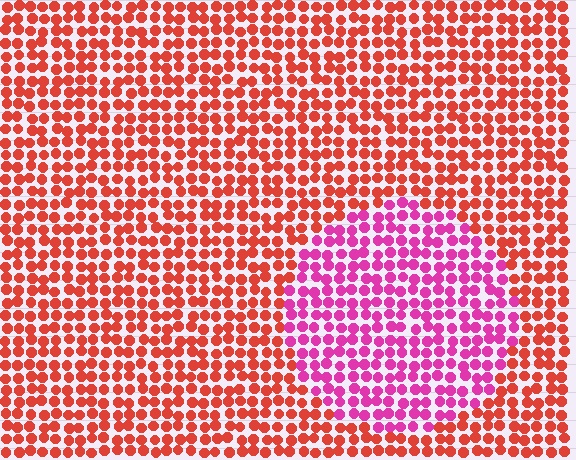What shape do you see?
I see a circle.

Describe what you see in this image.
The image is filled with small red elements in a uniform arrangement. A circle-shaped region is visible where the elements are tinted to a slightly different hue, forming a subtle color boundary.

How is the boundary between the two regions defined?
The boundary is defined purely by a slight shift in hue (about 46 degrees). Spacing, size, and orientation are identical on both sides.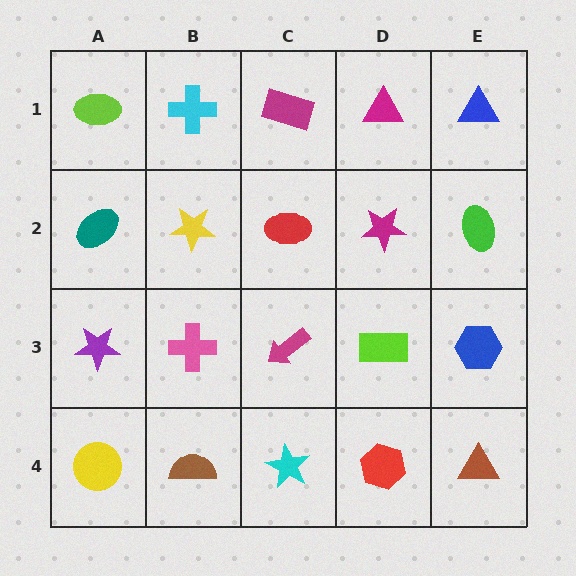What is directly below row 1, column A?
A teal ellipse.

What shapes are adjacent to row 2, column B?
A cyan cross (row 1, column B), a pink cross (row 3, column B), a teal ellipse (row 2, column A), a red ellipse (row 2, column C).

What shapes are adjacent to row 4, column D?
A lime rectangle (row 3, column D), a cyan star (row 4, column C), a brown triangle (row 4, column E).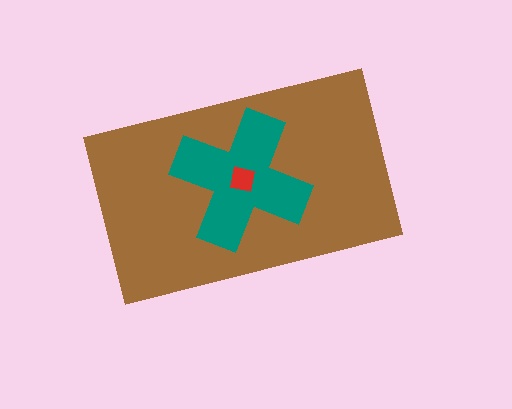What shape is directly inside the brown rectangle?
The teal cross.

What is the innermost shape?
The red square.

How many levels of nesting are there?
3.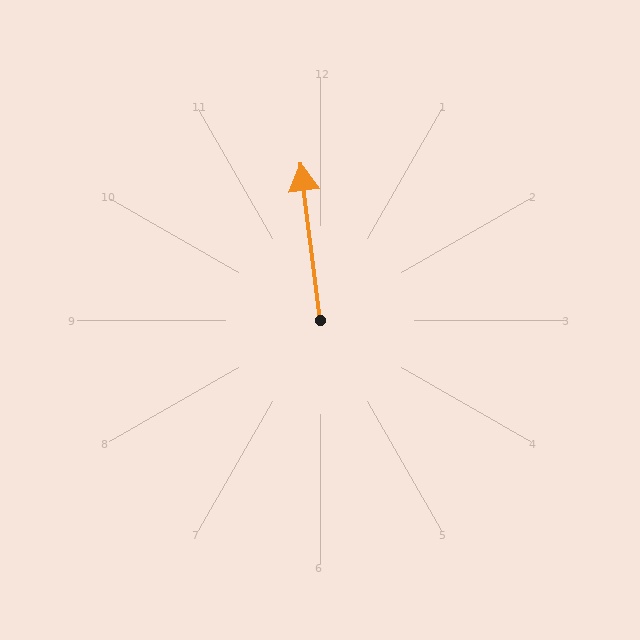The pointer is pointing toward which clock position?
Roughly 12 o'clock.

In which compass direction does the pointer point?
North.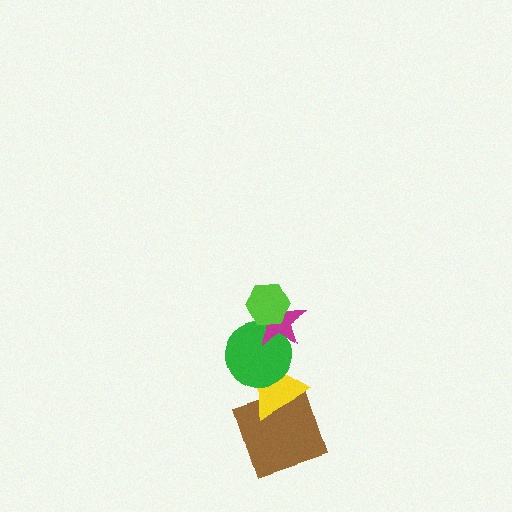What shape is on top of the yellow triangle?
The green circle is on top of the yellow triangle.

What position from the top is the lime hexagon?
The lime hexagon is 1st from the top.